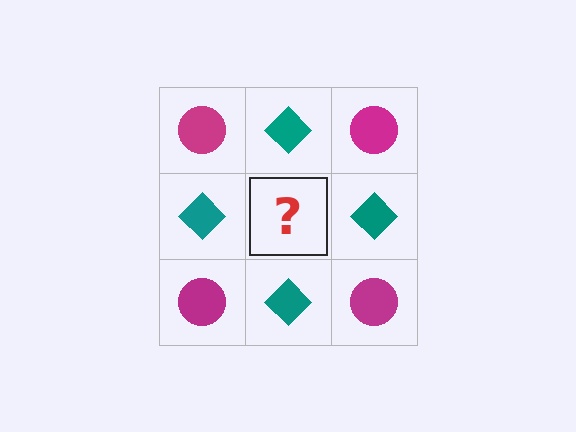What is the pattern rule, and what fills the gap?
The rule is that it alternates magenta circle and teal diamond in a checkerboard pattern. The gap should be filled with a magenta circle.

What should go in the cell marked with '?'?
The missing cell should contain a magenta circle.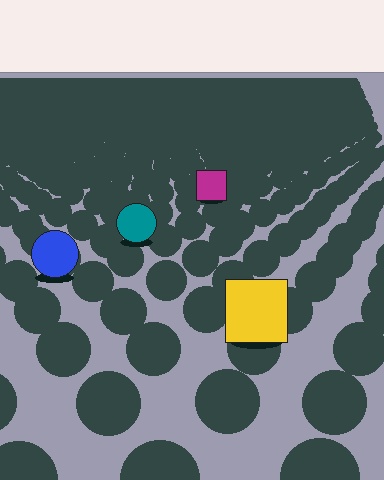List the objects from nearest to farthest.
From nearest to farthest: the yellow square, the blue circle, the teal circle, the magenta square.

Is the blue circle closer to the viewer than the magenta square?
Yes. The blue circle is closer — you can tell from the texture gradient: the ground texture is coarser near it.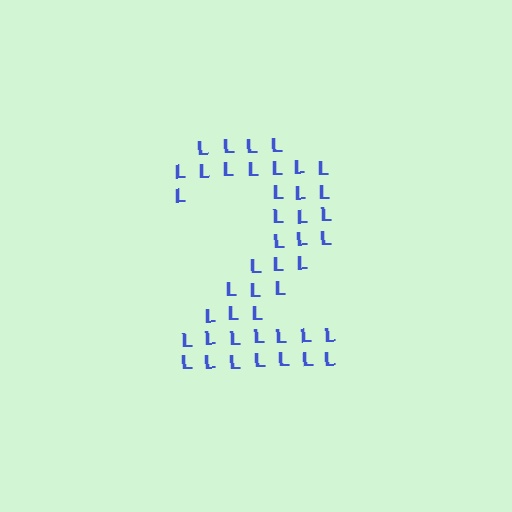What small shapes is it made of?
It is made of small letter L's.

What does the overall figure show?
The overall figure shows the digit 2.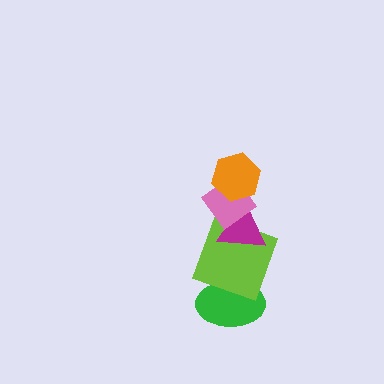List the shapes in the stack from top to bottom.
From top to bottom: the orange hexagon, the pink diamond, the magenta triangle, the lime square, the green ellipse.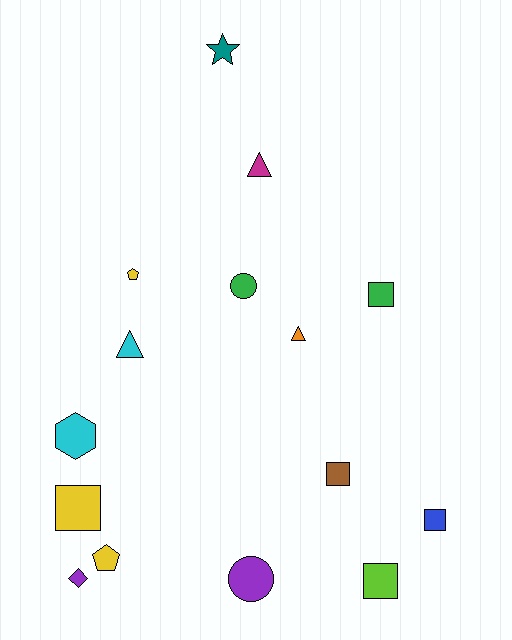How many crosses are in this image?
There are no crosses.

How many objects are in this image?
There are 15 objects.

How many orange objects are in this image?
There is 1 orange object.